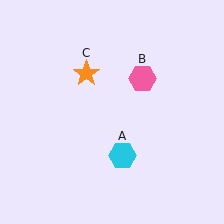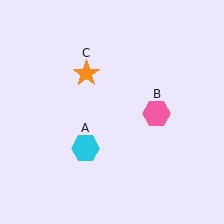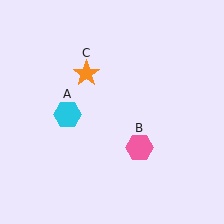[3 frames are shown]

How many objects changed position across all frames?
2 objects changed position: cyan hexagon (object A), pink hexagon (object B).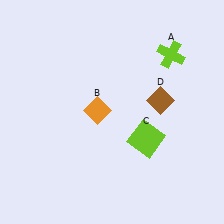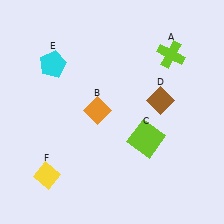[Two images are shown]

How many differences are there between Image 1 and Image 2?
There are 2 differences between the two images.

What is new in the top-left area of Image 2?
A cyan pentagon (E) was added in the top-left area of Image 2.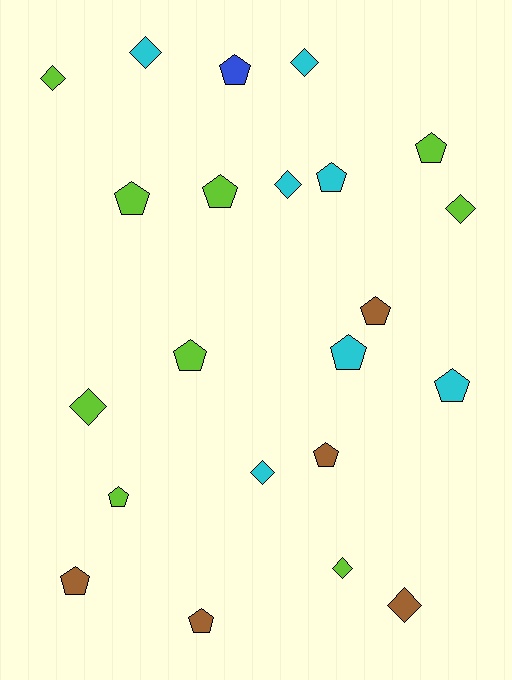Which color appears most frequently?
Lime, with 9 objects.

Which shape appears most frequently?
Pentagon, with 13 objects.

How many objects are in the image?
There are 22 objects.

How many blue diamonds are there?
There are no blue diamonds.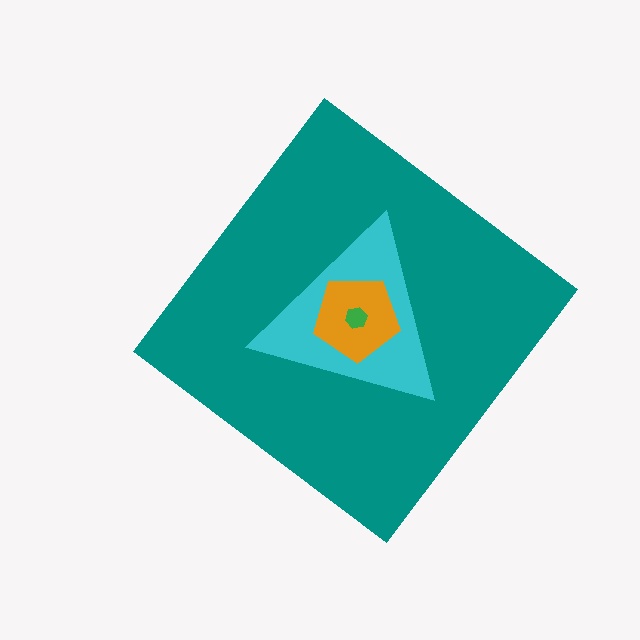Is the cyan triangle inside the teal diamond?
Yes.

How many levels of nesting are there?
4.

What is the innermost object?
The green hexagon.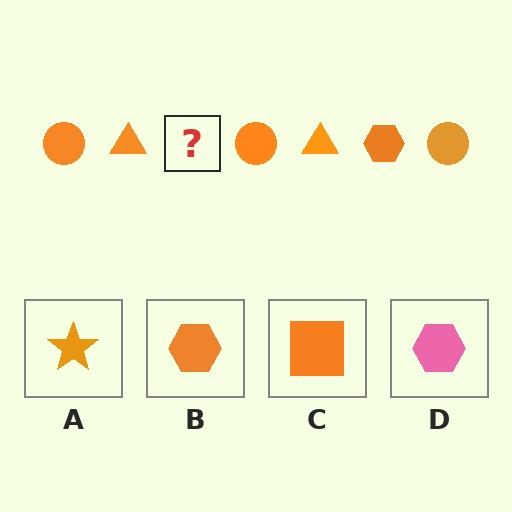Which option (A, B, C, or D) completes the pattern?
B.